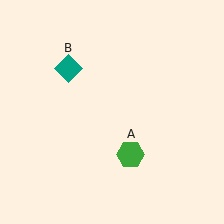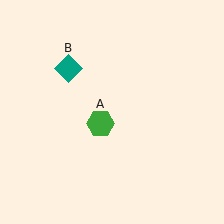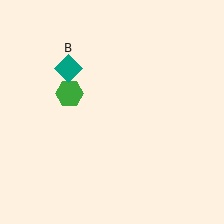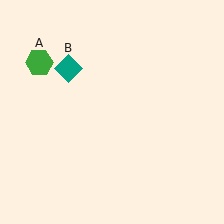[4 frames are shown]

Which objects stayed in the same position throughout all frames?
Teal diamond (object B) remained stationary.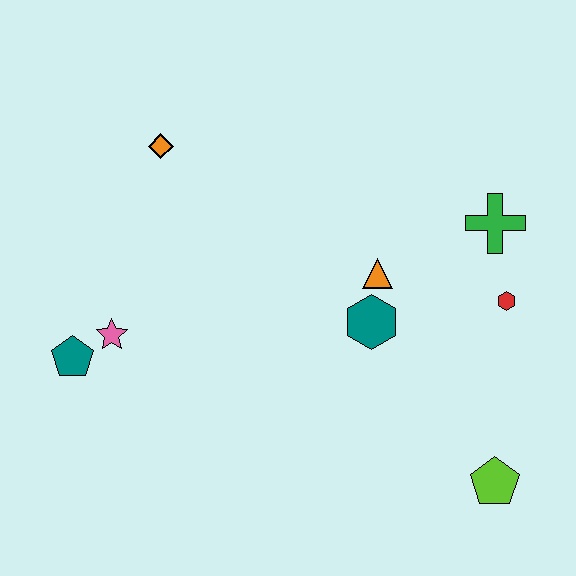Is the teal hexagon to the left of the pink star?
No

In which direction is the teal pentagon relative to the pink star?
The teal pentagon is to the left of the pink star.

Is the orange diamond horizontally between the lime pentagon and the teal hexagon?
No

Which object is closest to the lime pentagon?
The red hexagon is closest to the lime pentagon.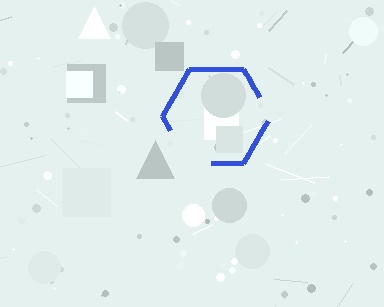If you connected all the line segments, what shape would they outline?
They would outline a hexagon.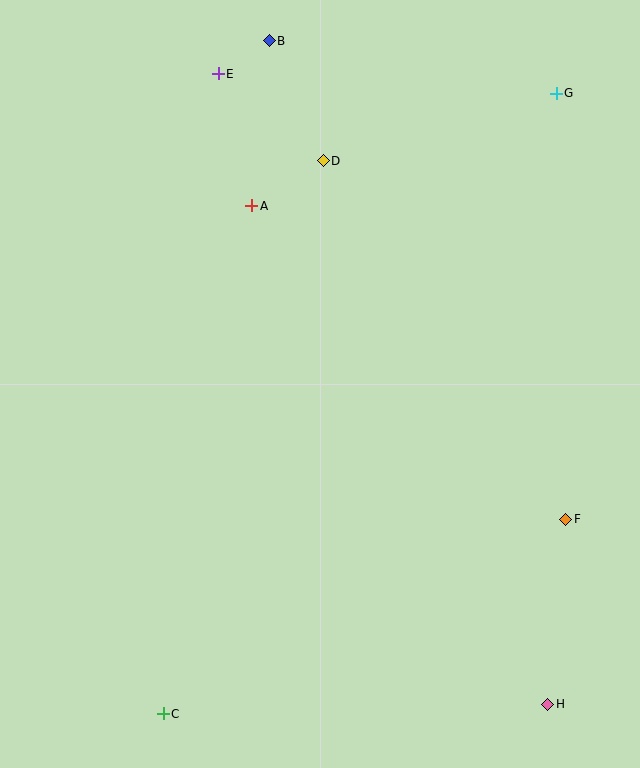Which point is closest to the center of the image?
Point A at (252, 206) is closest to the center.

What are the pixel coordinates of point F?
Point F is at (566, 519).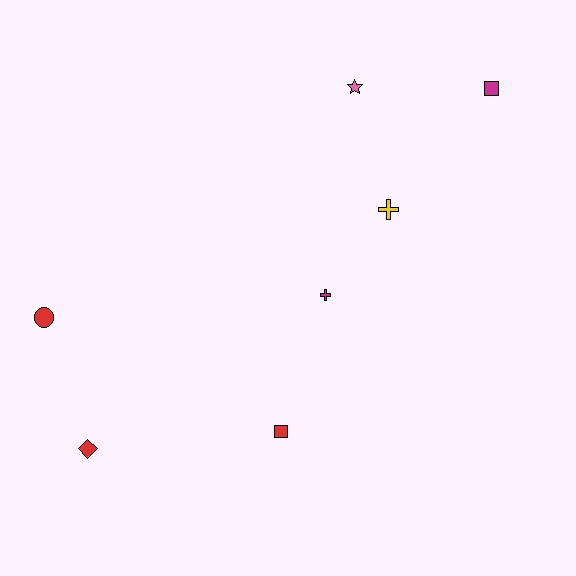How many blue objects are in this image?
There are no blue objects.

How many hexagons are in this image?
There are no hexagons.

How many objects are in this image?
There are 7 objects.